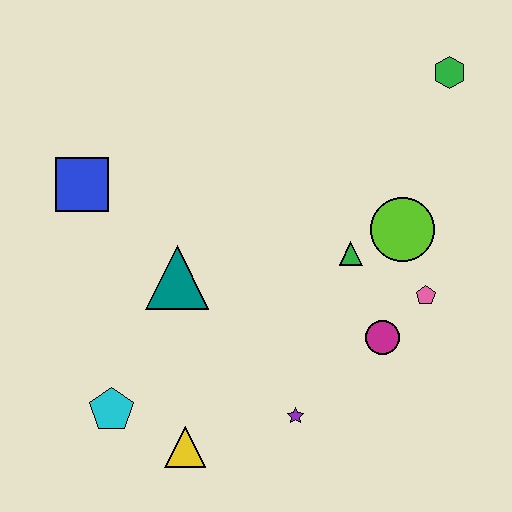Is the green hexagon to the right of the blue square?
Yes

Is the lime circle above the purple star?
Yes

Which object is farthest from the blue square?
The green hexagon is farthest from the blue square.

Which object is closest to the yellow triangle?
The cyan pentagon is closest to the yellow triangle.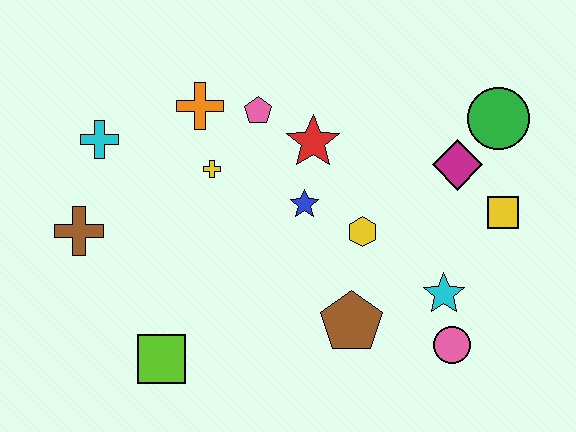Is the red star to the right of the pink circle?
No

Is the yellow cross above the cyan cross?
No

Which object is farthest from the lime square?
The green circle is farthest from the lime square.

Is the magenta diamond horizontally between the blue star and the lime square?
No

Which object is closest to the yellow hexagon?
The blue star is closest to the yellow hexagon.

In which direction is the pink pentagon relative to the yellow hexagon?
The pink pentagon is above the yellow hexagon.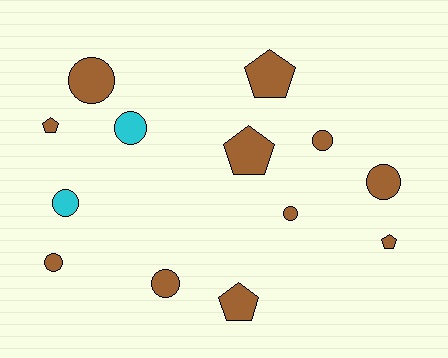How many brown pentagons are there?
There are 5 brown pentagons.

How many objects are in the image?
There are 13 objects.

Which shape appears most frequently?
Circle, with 8 objects.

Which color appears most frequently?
Brown, with 11 objects.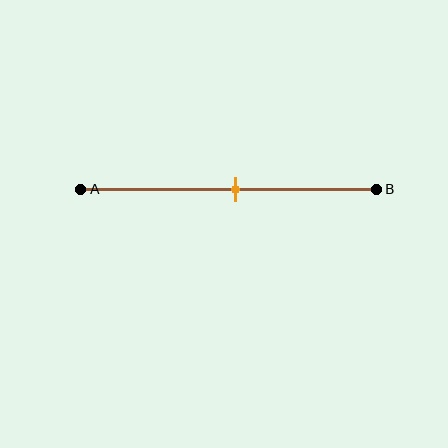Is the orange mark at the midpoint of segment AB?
Yes, the mark is approximately at the midpoint.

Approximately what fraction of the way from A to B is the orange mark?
The orange mark is approximately 50% of the way from A to B.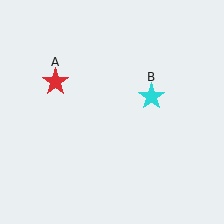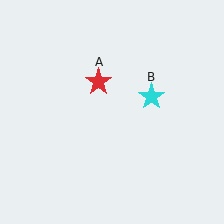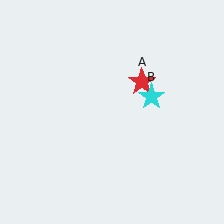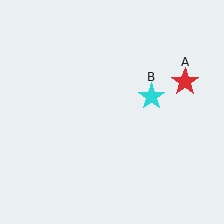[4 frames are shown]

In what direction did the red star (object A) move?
The red star (object A) moved right.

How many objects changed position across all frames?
1 object changed position: red star (object A).